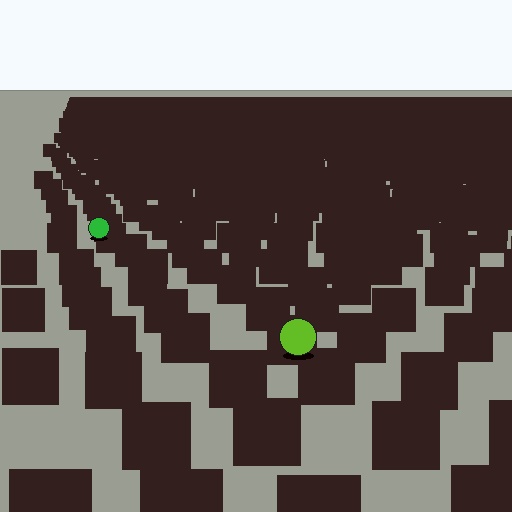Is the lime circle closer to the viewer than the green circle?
Yes. The lime circle is closer — you can tell from the texture gradient: the ground texture is coarser near it.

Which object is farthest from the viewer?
The green circle is farthest from the viewer. It appears smaller and the ground texture around it is denser.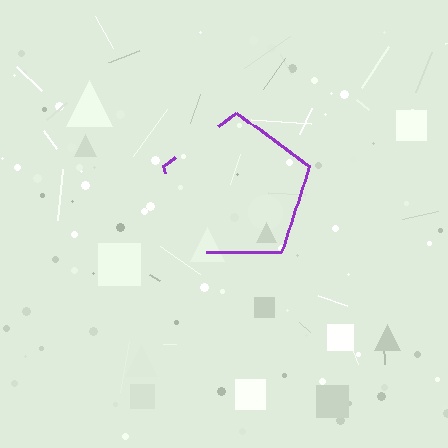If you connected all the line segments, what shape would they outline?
They would outline a pentagon.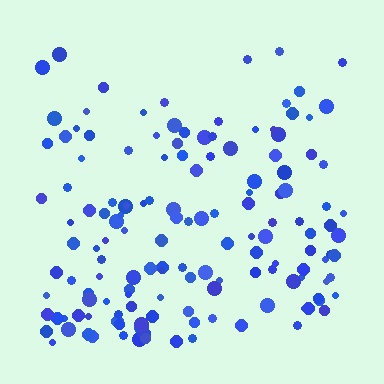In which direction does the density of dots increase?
From top to bottom, with the bottom side densest.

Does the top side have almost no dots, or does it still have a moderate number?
Still a moderate number, just noticeably fewer than the bottom.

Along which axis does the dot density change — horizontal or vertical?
Vertical.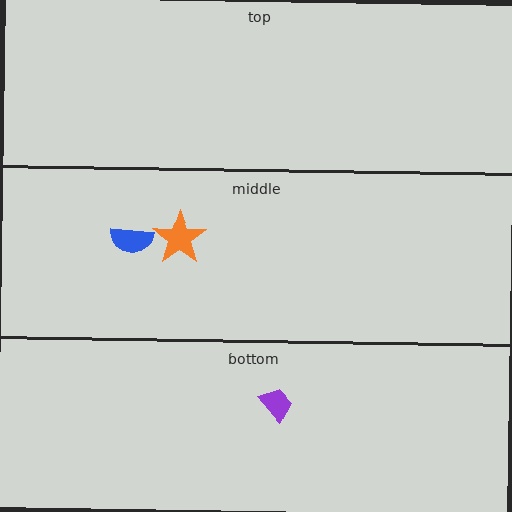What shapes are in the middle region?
The orange star, the blue semicircle.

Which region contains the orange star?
The middle region.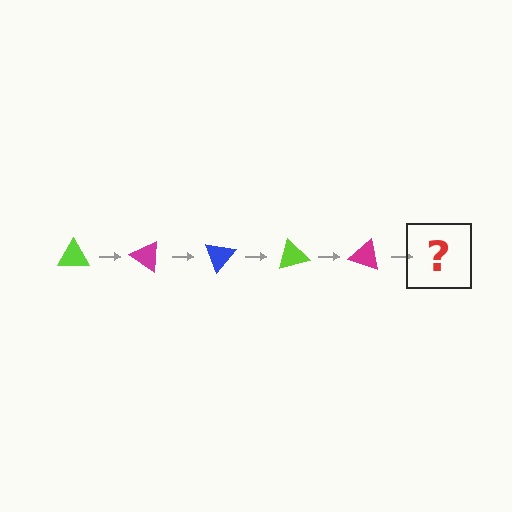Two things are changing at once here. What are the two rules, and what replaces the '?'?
The two rules are that it rotates 35 degrees each step and the color cycles through lime, magenta, and blue. The '?' should be a blue triangle, rotated 175 degrees from the start.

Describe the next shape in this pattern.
It should be a blue triangle, rotated 175 degrees from the start.